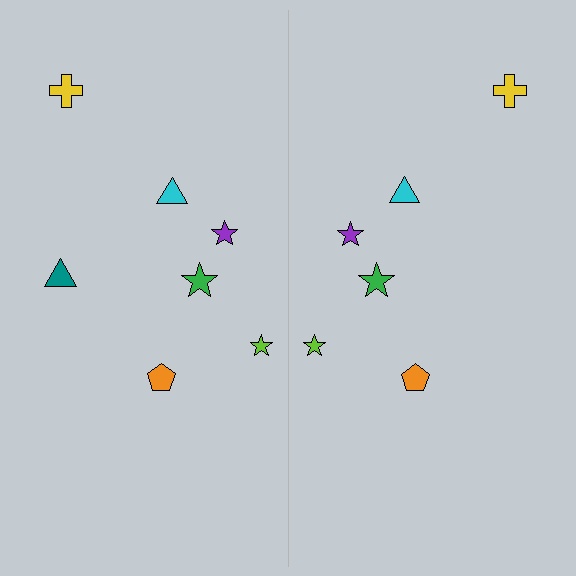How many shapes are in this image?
There are 13 shapes in this image.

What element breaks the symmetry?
A teal triangle is missing from the right side.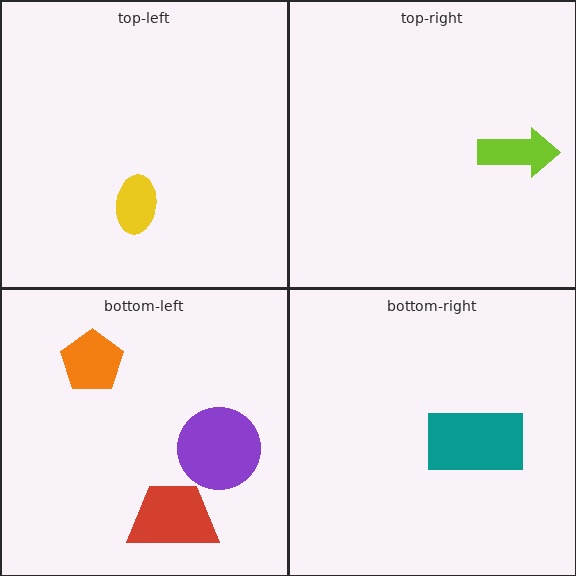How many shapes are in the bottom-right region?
1.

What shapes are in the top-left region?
The yellow ellipse.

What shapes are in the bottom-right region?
The teal rectangle.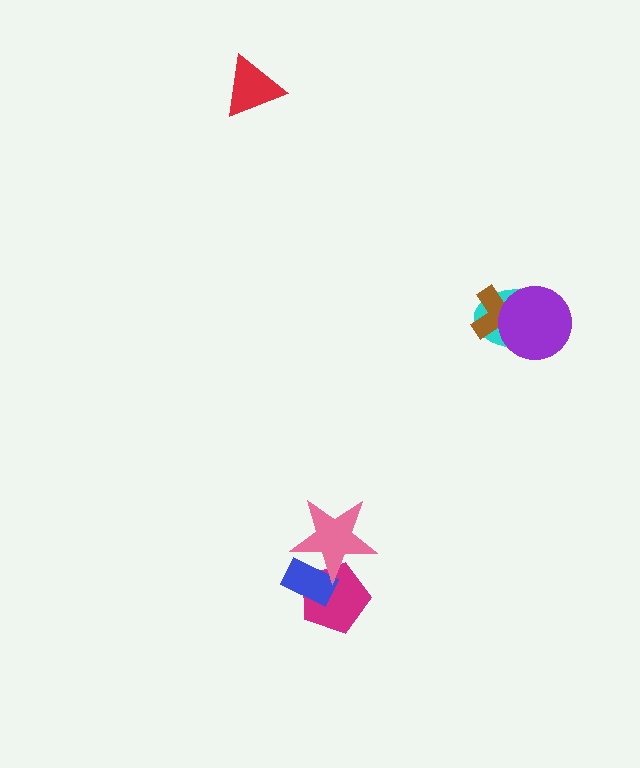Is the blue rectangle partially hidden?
Yes, it is partially covered by another shape.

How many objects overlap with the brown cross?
2 objects overlap with the brown cross.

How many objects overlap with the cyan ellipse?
2 objects overlap with the cyan ellipse.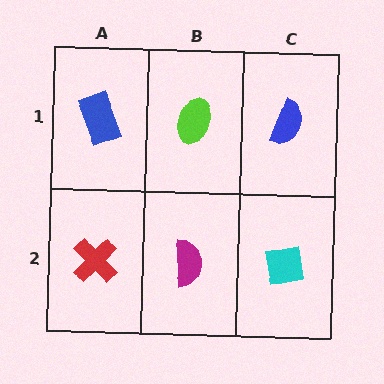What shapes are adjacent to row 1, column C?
A cyan square (row 2, column C), a lime ellipse (row 1, column B).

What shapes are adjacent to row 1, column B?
A magenta semicircle (row 2, column B), a blue rectangle (row 1, column A), a blue semicircle (row 1, column C).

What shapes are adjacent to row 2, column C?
A blue semicircle (row 1, column C), a magenta semicircle (row 2, column B).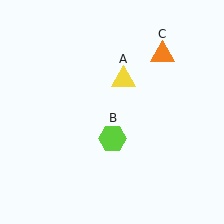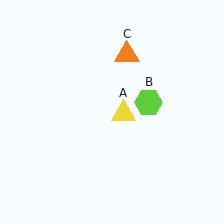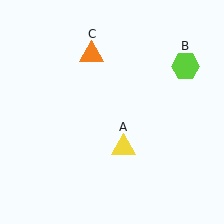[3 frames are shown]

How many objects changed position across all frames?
3 objects changed position: yellow triangle (object A), lime hexagon (object B), orange triangle (object C).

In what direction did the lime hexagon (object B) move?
The lime hexagon (object B) moved up and to the right.